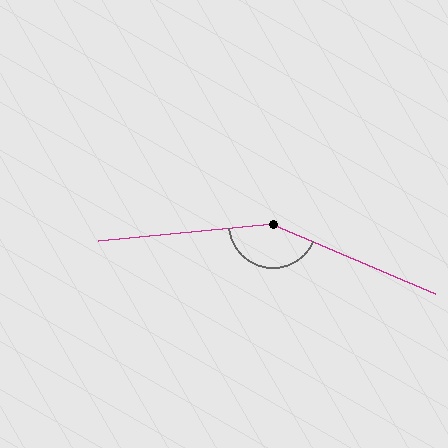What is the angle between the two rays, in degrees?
Approximately 151 degrees.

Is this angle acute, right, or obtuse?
It is obtuse.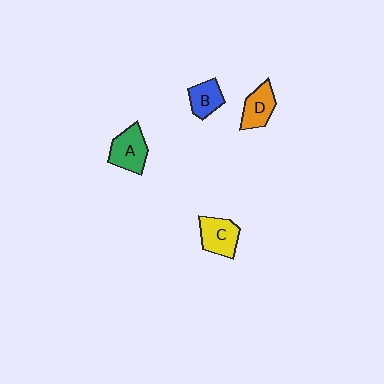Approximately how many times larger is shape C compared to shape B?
Approximately 1.3 times.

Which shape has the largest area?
Shape A (green).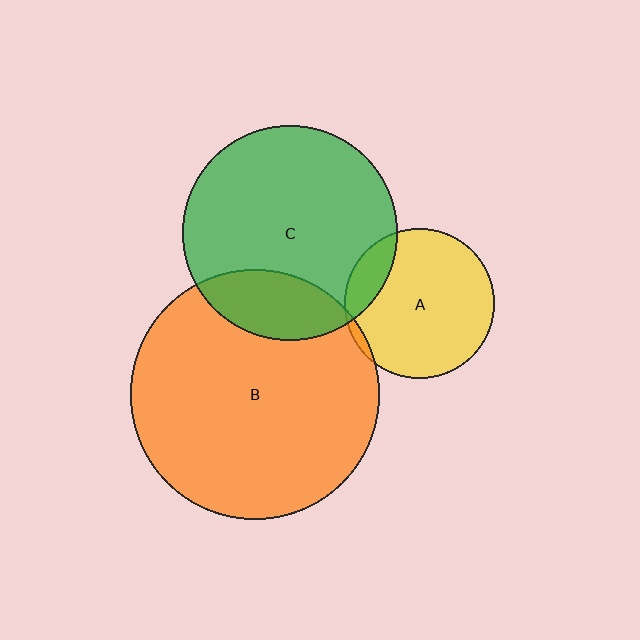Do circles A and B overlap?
Yes.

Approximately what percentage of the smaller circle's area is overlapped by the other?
Approximately 5%.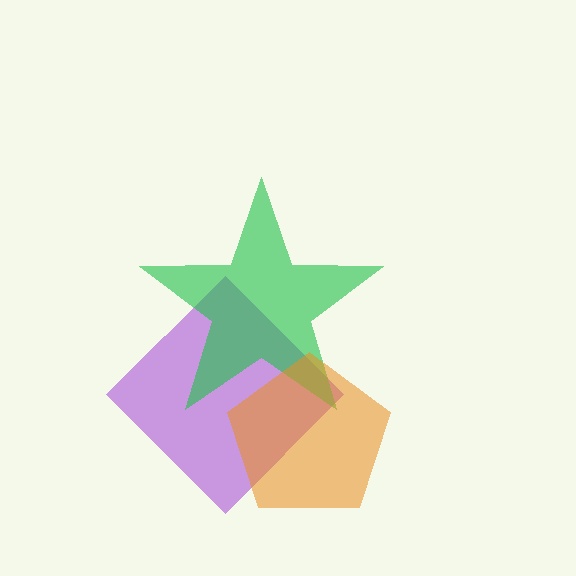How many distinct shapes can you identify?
There are 3 distinct shapes: a purple diamond, a green star, an orange pentagon.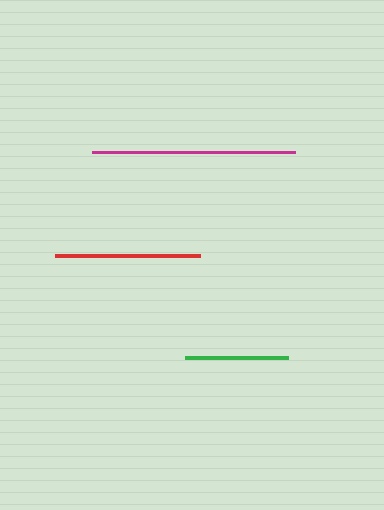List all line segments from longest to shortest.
From longest to shortest: magenta, red, green.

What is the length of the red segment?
The red segment is approximately 146 pixels long.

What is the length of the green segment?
The green segment is approximately 103 pixels long.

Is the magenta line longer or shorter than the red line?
The magenta line is longer than the red line.